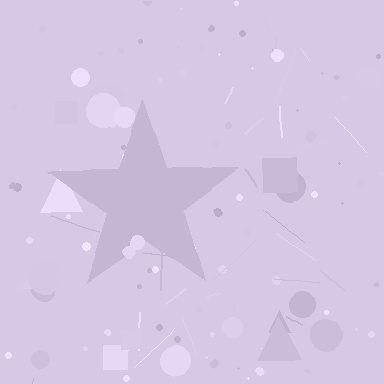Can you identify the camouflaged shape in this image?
The camouflaged shape is a star.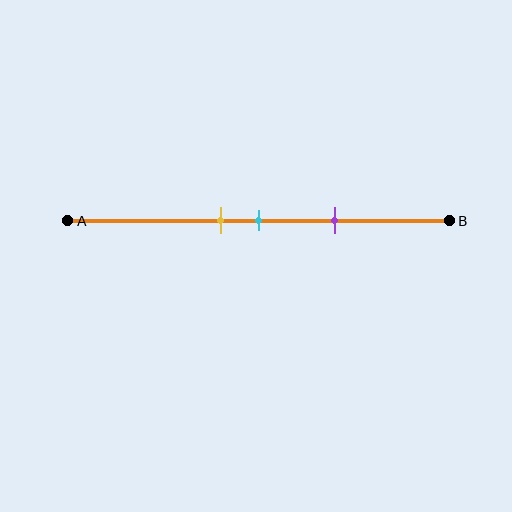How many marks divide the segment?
There are 3 marks dividing the segment.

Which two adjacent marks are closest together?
The yellow and cyan marks are the closest adjacent pair.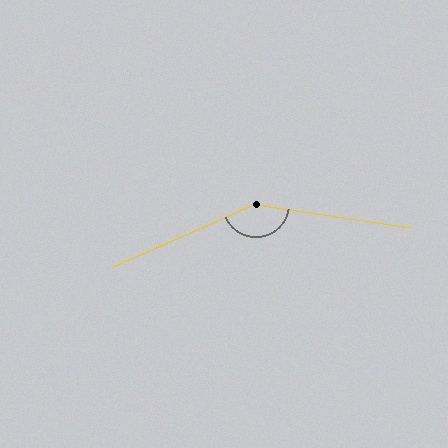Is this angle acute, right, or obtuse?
It is obtuse.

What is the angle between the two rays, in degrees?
Approximately 148 degrees.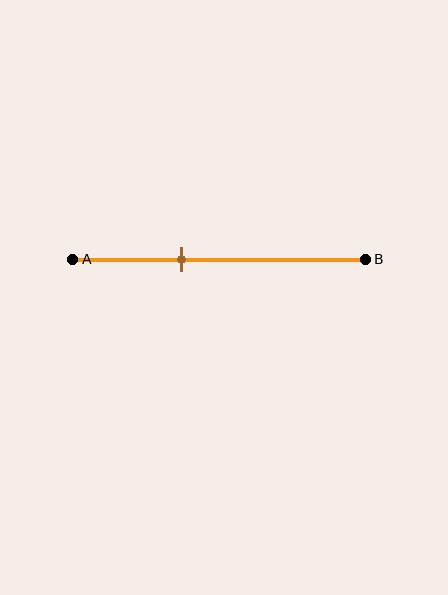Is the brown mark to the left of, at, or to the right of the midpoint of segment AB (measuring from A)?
The brown mark is to the left of the midpoint of segment AB.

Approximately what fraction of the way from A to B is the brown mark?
The brown mark is approximately 35% of the way from A to B.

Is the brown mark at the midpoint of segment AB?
No, the mark is at about 35% from A, not at the 50% midpoint.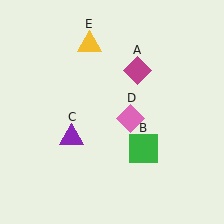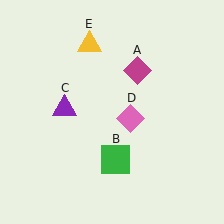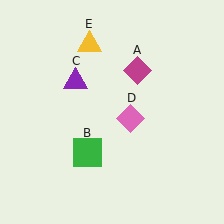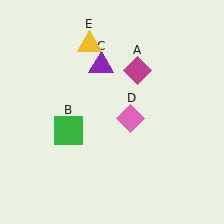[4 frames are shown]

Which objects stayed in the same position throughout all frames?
Magenta diamond (object A) and pink diamond (object D) and yellow triangle (object E) remained stationary.